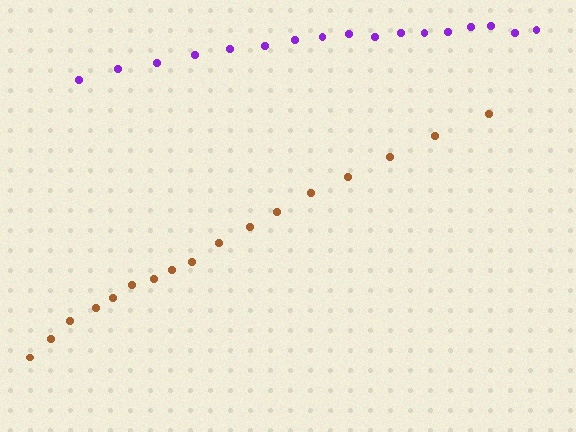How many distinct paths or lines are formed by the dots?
There are 2 distinct paths.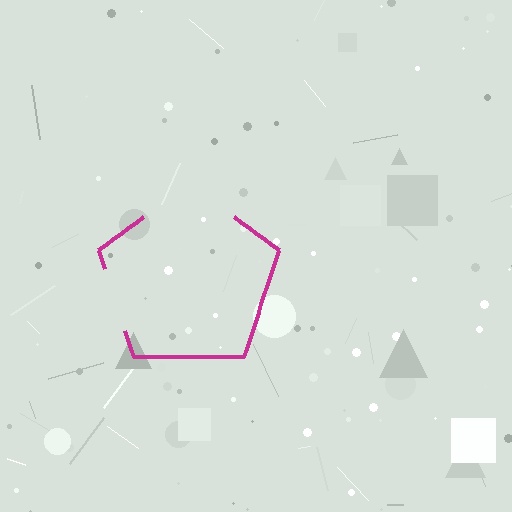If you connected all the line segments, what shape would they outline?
They would outline a pentagon.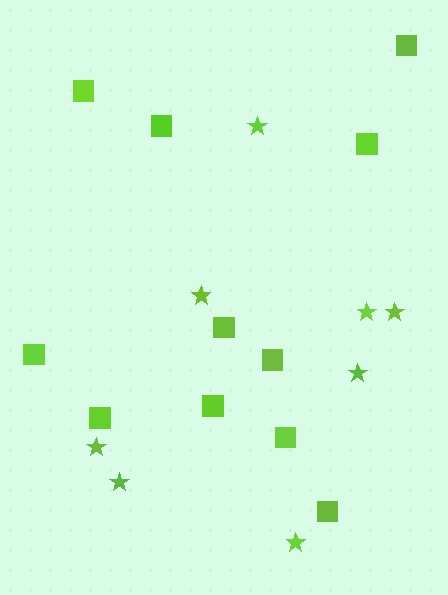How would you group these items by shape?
There are 2 groups: one group of squares (11) and one group of stars (8).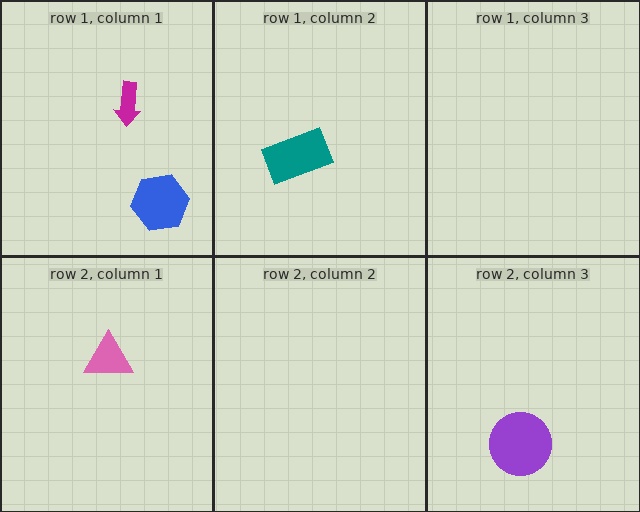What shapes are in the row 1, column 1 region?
The blue hexagon, the magenta arrow.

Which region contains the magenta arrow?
The row 1, column 1 region.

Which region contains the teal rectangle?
The row 1, column 2 region.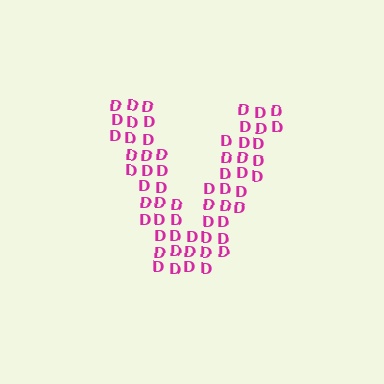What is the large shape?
The large shape is the letter V.